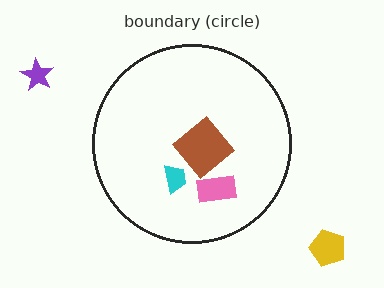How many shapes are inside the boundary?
3 inside, 2 outside.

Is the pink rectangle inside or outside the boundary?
Inside.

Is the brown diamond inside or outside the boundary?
Inside.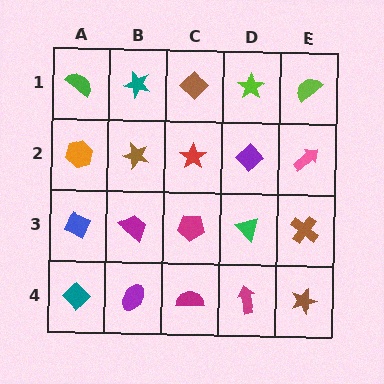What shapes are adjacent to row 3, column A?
An orange hexagon (row 2, column A), a teal diamond (row 4, column A), a magenta trapezoid (row 3, column B).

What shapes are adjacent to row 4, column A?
A blue diamond (row 3, column A), a purple ellipse (row 4, column B).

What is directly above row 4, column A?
A blue diamond.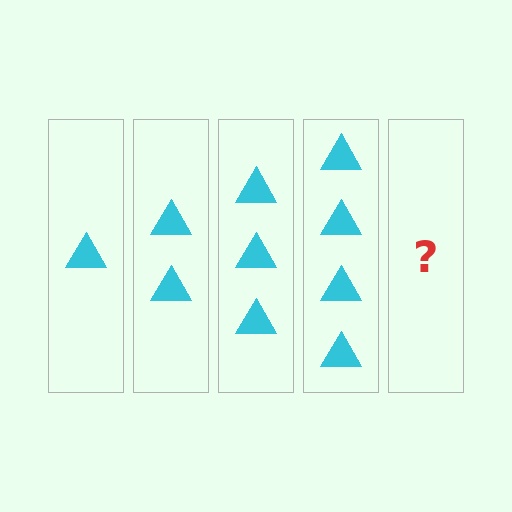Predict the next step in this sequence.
The next step is 5 triangles.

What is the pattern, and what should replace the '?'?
The pattern is that each step adds one more triangle. The '?' should be 5 triangles.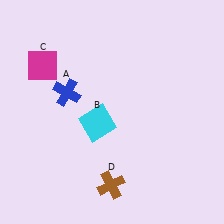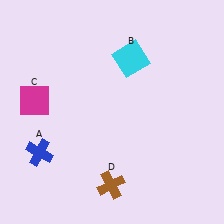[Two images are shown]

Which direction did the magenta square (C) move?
The magenta square (C) moved down.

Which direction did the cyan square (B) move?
The cyan square (B) moved up.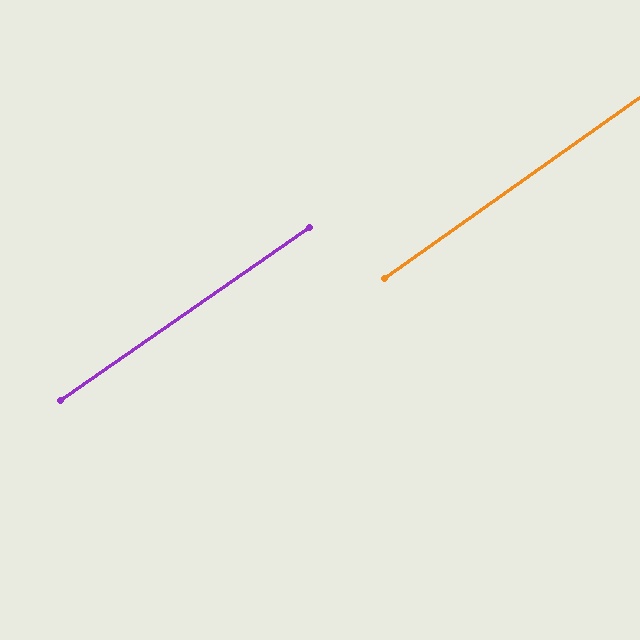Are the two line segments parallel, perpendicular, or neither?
Parallel — their directions differ by only 0.5°.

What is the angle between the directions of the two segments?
Approximately 1 degree.